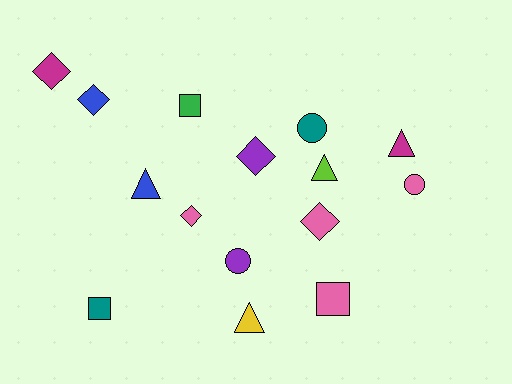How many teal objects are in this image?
There are 2 teal objects.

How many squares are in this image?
There are 3 squares.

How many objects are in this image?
There are 15 objects.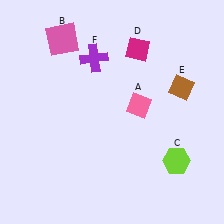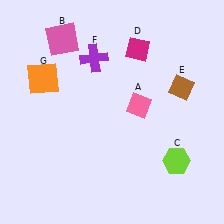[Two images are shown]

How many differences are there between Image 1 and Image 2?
There is 1 difference between the two images.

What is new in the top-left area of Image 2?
An orange square (G) was added in the top-left area of Image 2.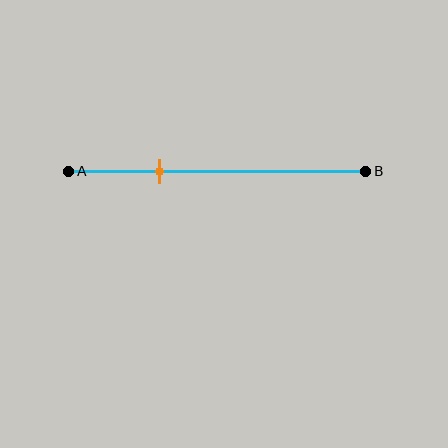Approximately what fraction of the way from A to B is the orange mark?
The orange mark is approximately 30% of the way from A to B.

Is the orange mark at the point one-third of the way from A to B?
Yes, the mark is approximately at the one-third point.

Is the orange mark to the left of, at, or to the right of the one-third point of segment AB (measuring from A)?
The orange mark is approximately at the one-third point of segment AB.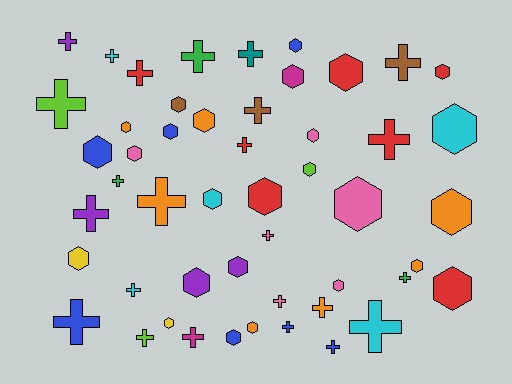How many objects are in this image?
There are 50 objects.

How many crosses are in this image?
There are 24 crosses.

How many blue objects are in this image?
There are 7 blue objects.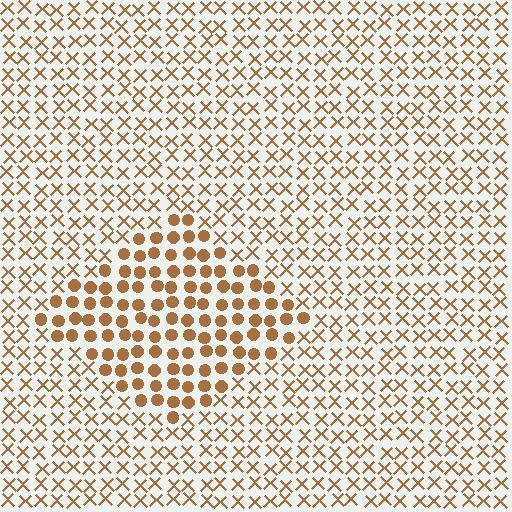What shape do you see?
I see a diamond.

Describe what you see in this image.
The image is filled with small brown elements arranged in a uniform grid. A diamond-shaped region contains circles, while the surrounding area contains X marks. The boundary is defined purely by the change in element shape.